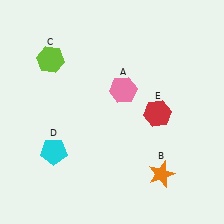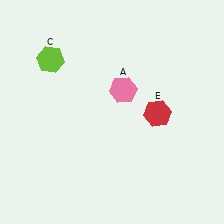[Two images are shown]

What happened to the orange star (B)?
The orange star (B) was removed in Image 2. It was in the bottom-right area of Image 1.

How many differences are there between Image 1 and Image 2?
There are 2 differences between the two images.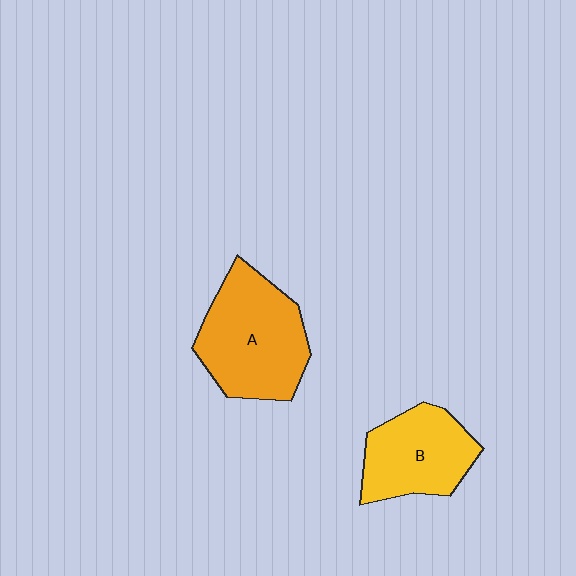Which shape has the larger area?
Shape A (orange).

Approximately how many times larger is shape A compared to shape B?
Approximately 1.3 times.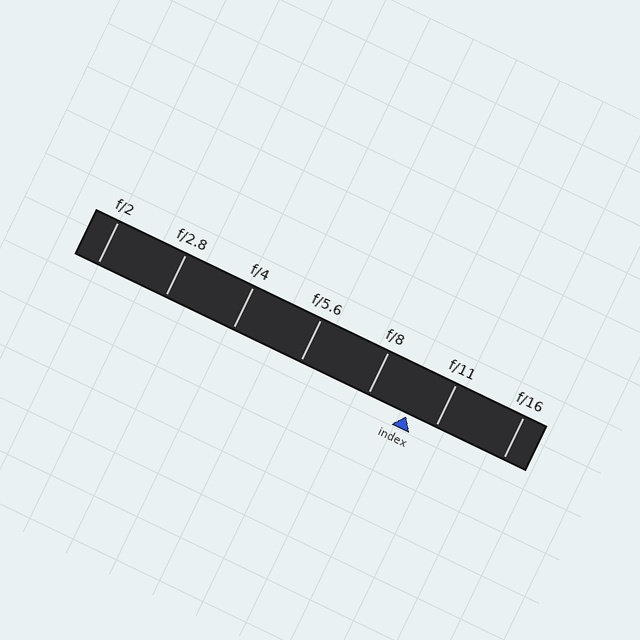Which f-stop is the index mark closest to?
The index mark is closest to f/11.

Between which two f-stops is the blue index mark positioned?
The index mark is between f/8 and f/11.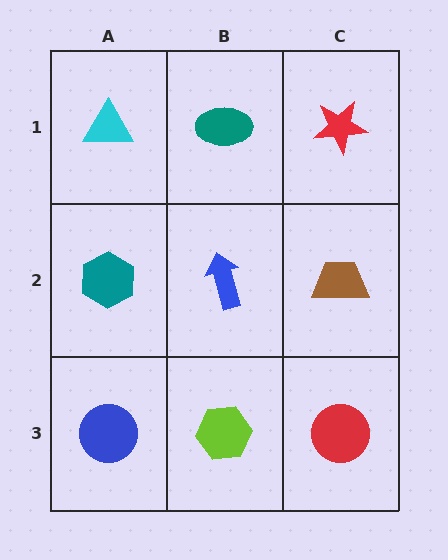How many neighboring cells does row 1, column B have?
3.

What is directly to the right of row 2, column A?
A blue arrow.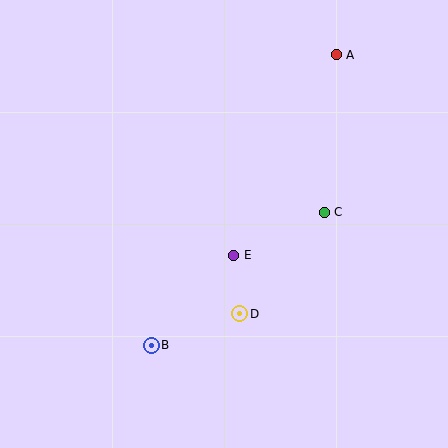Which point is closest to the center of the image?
Point E at (234, 255) is closest to the center.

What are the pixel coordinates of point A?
Point A is at (336, 55).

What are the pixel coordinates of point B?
Point B is at (151, 345).